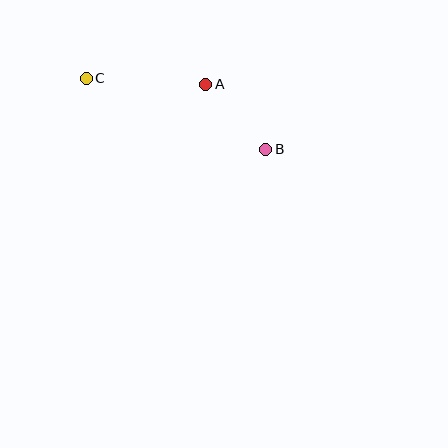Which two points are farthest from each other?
Points B and C are farthest from each other.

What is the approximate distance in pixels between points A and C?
The distance between A and C is approximately 120 pixels.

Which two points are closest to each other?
Points A and B are closest to each other.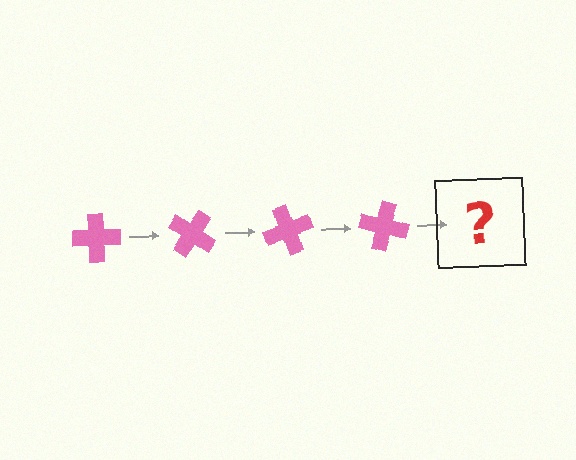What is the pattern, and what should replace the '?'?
The pattern is that the cross rotates 35 degrees each step. The '?' should be a pink cross rotated 140 degrees.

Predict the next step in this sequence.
The next step is a pink cross rotated 140 degrees.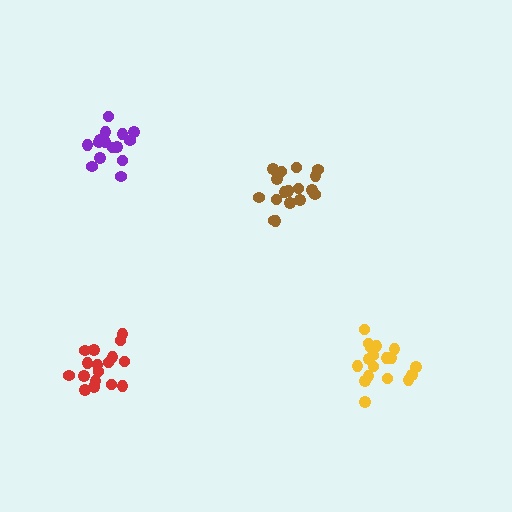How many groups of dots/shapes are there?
There are 4 groups.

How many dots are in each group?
Group 1: 15 dots, Group 2: 17 dots, Group 3: 17 dots, Group 4: 18 dots (67 total).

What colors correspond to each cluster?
The clusters are colored: purple, red, brown, yellow.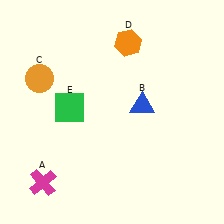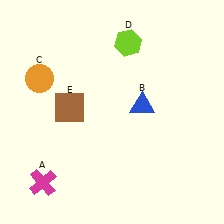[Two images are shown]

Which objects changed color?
D changed from orange to lime. E changed from green to brown.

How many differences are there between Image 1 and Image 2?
There are 2 differences between the two images.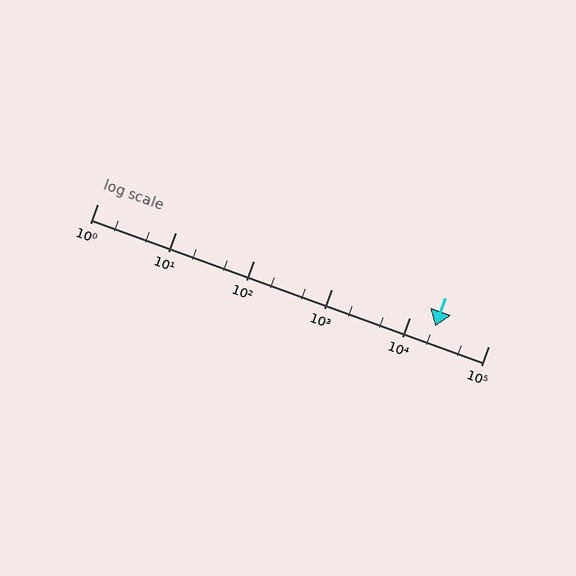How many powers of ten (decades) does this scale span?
The scale spans 5 decades, from 1 to 100000.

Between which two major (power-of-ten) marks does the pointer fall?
The pointer is between 10000 and 100000.